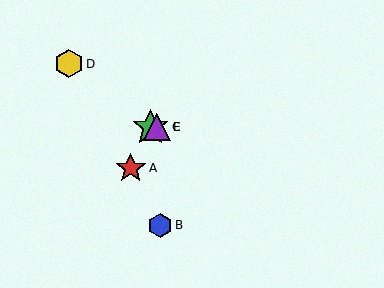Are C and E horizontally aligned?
Yes, both are at y≈127.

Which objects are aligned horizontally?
Objects C, E are aligned horizontally.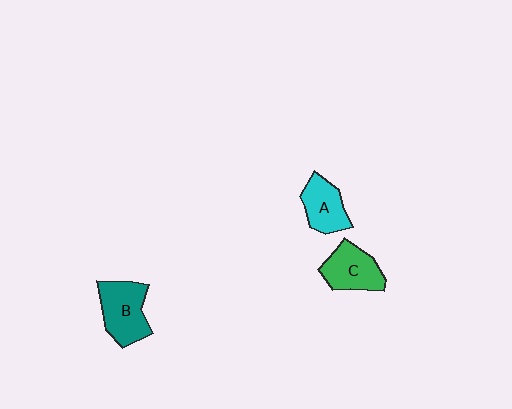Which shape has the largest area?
Shape B (teal).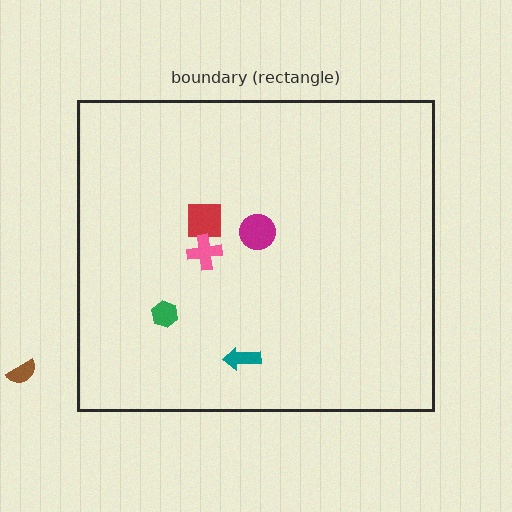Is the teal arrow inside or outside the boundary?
Inside.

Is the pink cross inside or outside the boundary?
Inside.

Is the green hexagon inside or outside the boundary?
Inside.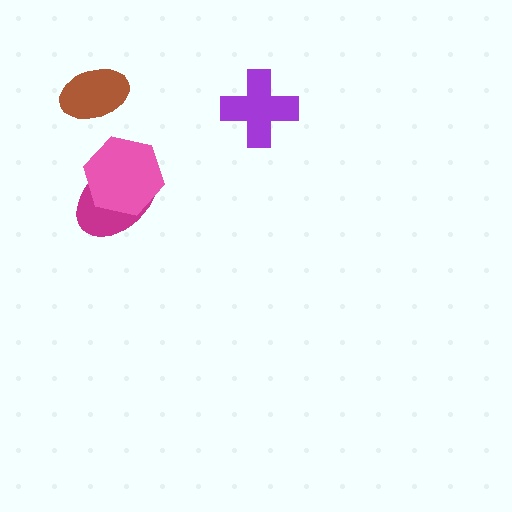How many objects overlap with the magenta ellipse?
1 object overlaps with the magenta ellipse.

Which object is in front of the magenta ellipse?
The pink hexagon is in front of the magenta ellipse.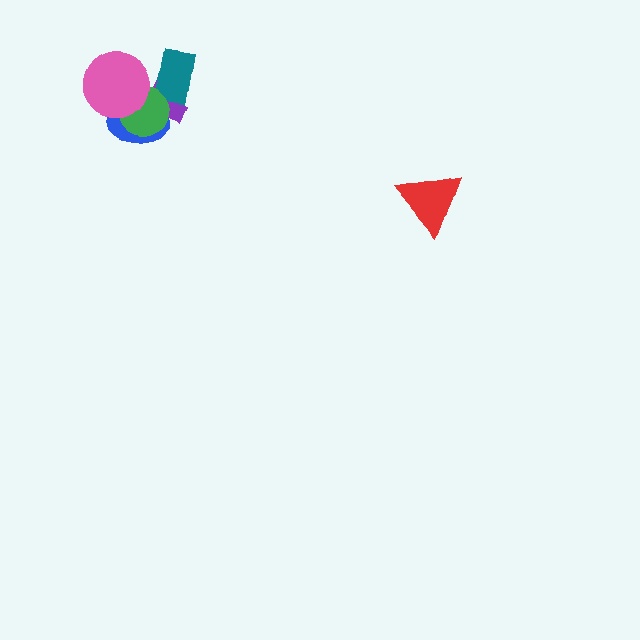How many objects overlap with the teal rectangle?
1 object overlaps with the teal rectangle.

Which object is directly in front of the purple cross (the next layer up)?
The blue ellipse is directly in front of the purple cross.